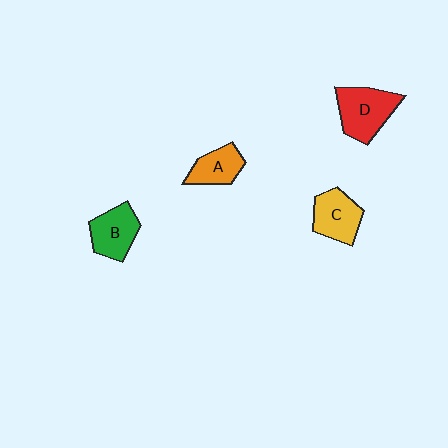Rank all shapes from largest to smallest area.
From largest to smallest: D (red), C (yellow), B (green), A (orange).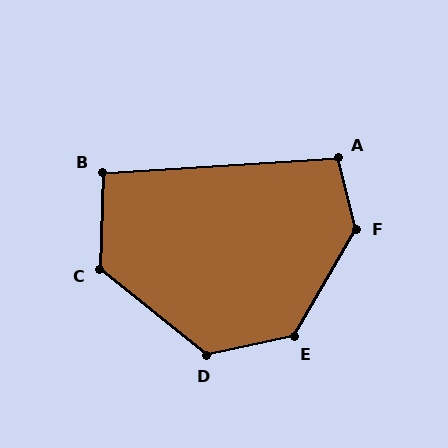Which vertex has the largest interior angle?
F, at approximately 136 degrees.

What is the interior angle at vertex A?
Approximately 100 degrees (obtuse).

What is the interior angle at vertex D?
Approximately 129 degrees (obtuse).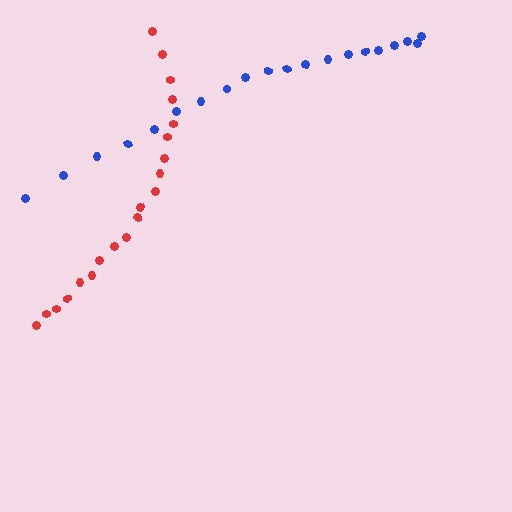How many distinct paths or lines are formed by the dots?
There are 2 distinct paths.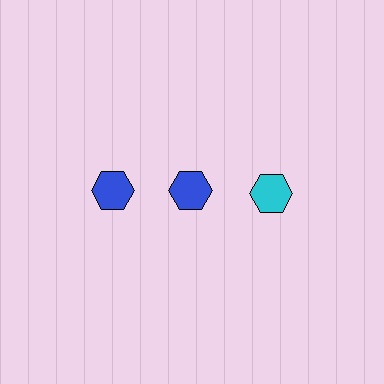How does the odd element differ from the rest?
It has a different color: cyan instead of blue.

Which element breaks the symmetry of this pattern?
The cyan hexagon in the top row, center column breaks the symmetry. All other shapes are blue hexagons.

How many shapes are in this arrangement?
There are 3 shapes arranged in a grid pattern.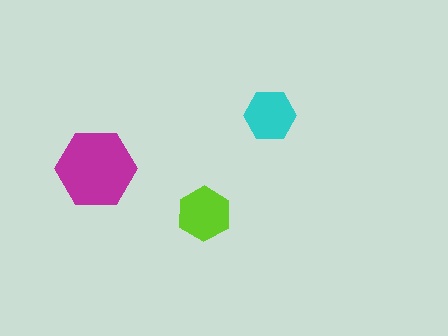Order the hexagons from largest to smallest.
the magenta one, the lime one, the cyan one.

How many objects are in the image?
There are 3 objects in the image.